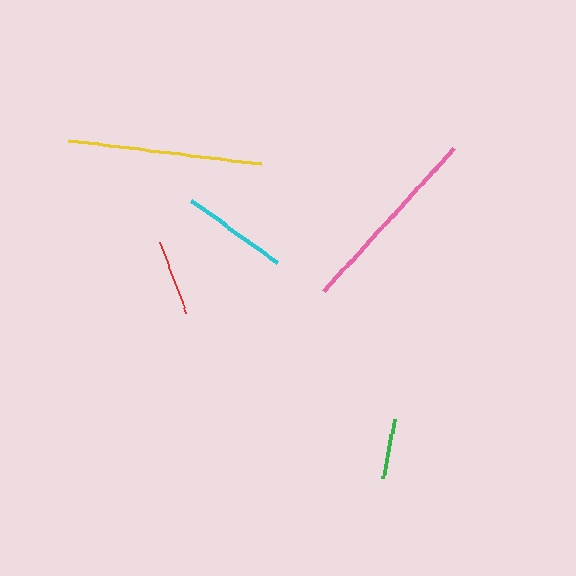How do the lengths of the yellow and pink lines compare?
The yellow and pink lines are approximately the same length.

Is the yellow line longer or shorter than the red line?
The yellow line is longer than the red line.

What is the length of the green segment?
The green segment is approximately 61 pixels long.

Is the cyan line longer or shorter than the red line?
The cyan line is longer than the red line.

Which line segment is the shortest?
The green line is the shortest at approximately 61 pixels.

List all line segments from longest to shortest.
From longest to shortest: yellow, pink, cyan, red, green.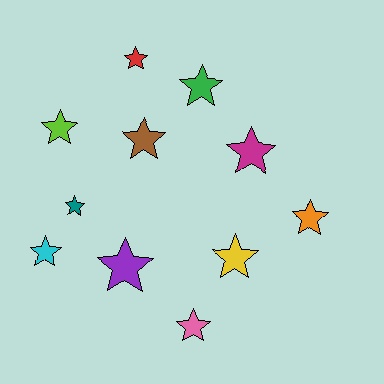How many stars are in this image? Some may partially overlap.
There are 11 stars.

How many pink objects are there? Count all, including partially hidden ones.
There is 1 pink object.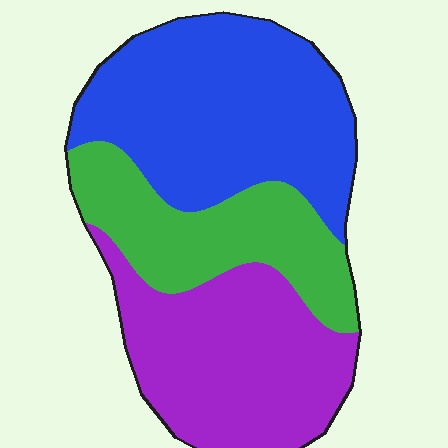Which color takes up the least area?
Green, at roughly 25%.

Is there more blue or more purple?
Blue.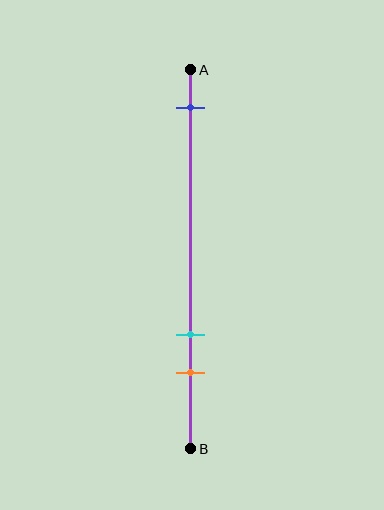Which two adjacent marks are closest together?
The cyan and orange marks are the closest adjacent pair.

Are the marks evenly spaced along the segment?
No, the marks are not evenly spaced.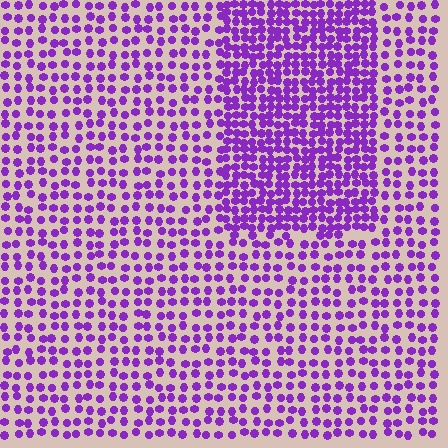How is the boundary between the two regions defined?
The boundary is defined by a change in element density (approximately 1.9x ratio). All elements are the same color, size, and shape.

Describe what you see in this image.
The image contains small purple elements arranged at two different densities. A rectangle-shaped region is visible where the elements are more densely packed than the surrounding area.